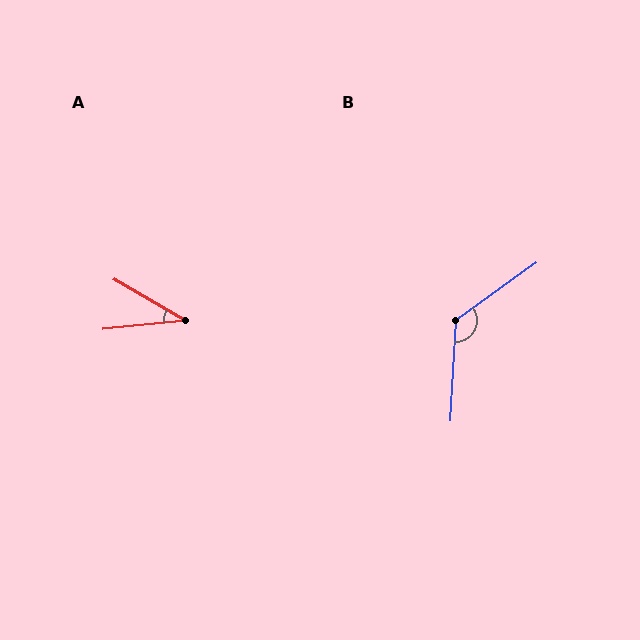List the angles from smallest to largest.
A (36°), B (129°).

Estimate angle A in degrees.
Approximately 36 degrees.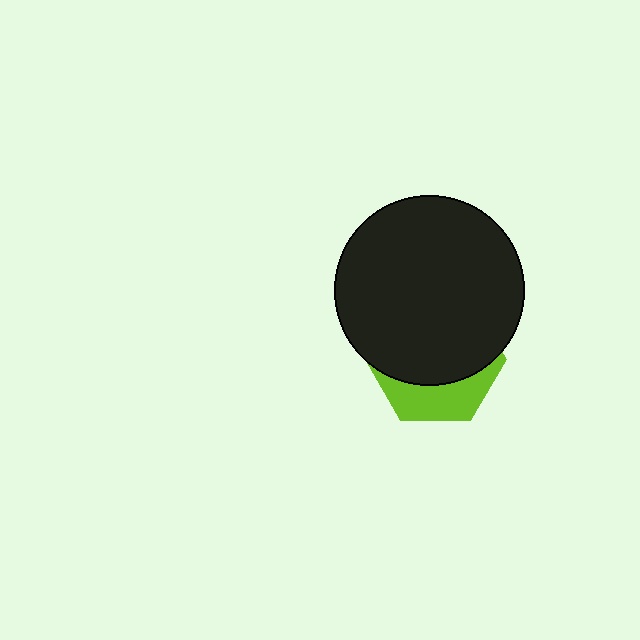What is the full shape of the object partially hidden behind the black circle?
The partially hidden object is a lime hexagon.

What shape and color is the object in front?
The object in front is a black circle.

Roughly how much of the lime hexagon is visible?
A small part of it is visible (roughly 32%).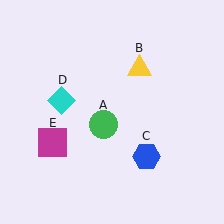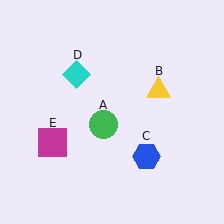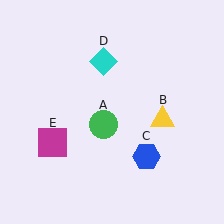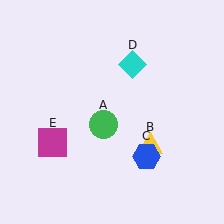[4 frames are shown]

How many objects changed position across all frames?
2 objects changed position: yellow triangle (object B), cyan diamond (object D).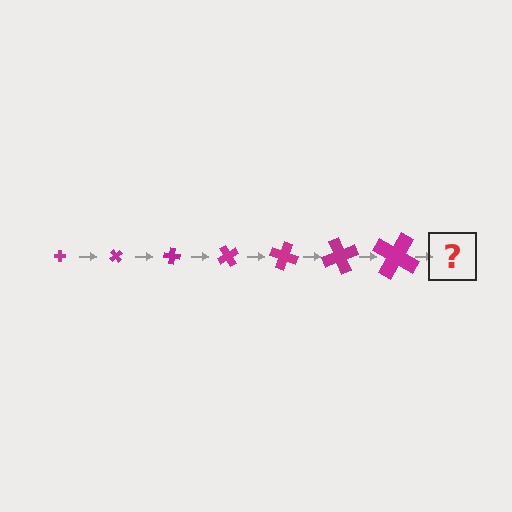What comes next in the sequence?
The next element should be a cross, larger than the previous one and rotated 350 degrees from the start.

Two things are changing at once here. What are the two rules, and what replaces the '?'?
The two rules are that the cross grows larger each step and it rotates 50 degrees each step. The '?' should be a cross, larger than the previous one and rotated 350 degrees from the start.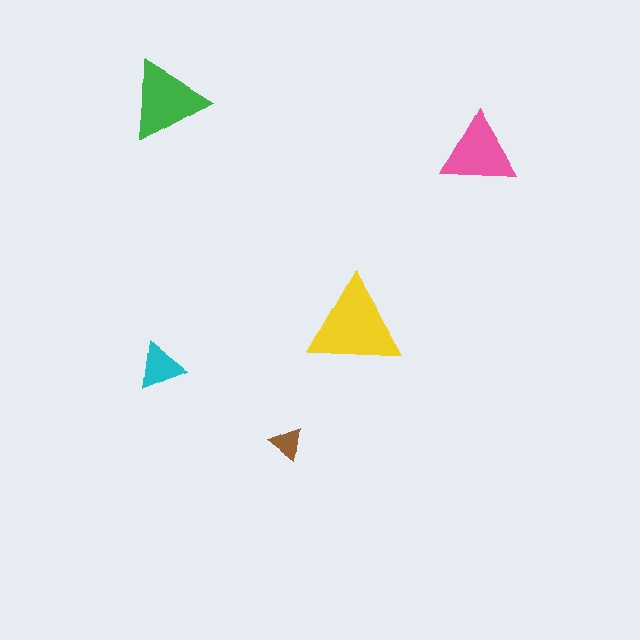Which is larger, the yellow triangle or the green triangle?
The yellow one.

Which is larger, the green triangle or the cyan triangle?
The green one.